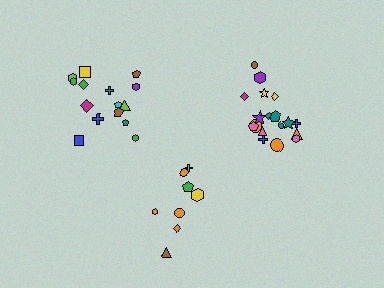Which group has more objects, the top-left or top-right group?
The top-right group.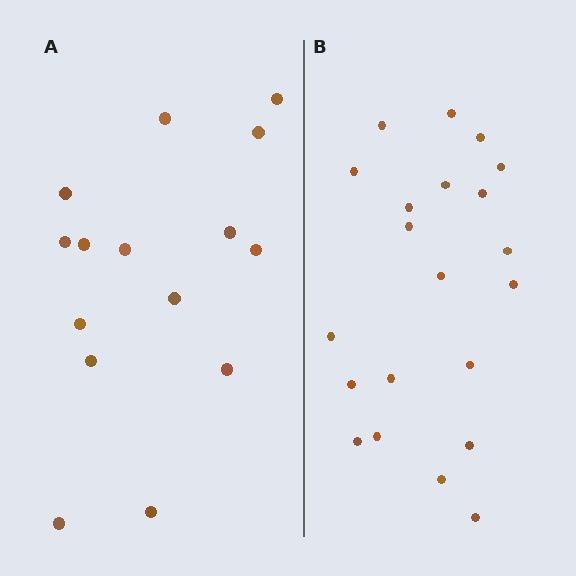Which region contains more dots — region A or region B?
Region B (the right region) has more dots.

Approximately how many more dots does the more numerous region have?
Region B has about 6 more dots than region A.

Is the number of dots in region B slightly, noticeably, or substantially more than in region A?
Region B has noticeably more, but not dramatically so. The ratio is roughly 1.4 to 1.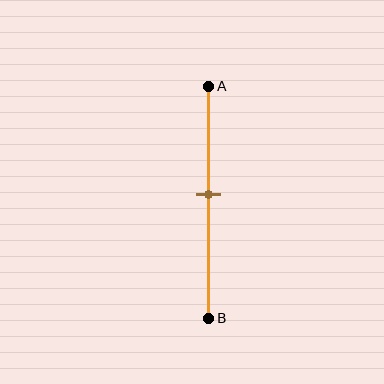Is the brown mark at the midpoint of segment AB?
No, the mark is at about 45% from A, not at the 50% midpoint.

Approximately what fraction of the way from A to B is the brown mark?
The brown mark is approximately 45% of the way from A to B.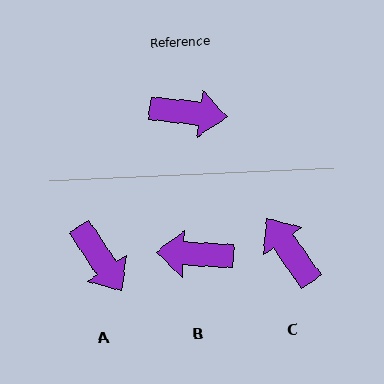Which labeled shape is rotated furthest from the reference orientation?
B, about 177 degrees away.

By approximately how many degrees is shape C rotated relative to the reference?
Approximately 132 degrees counter-clockwise.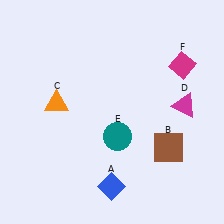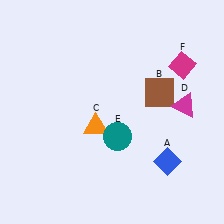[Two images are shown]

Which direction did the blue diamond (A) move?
The blue diamond (A) moved right.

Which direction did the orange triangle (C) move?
The orange triangle (C) moved right.